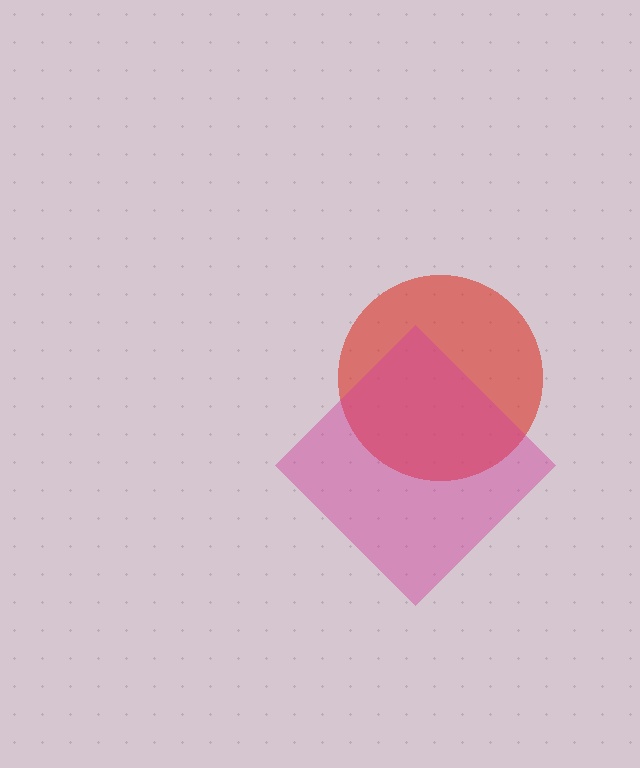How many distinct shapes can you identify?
There are 2 distinct shapes: a red circle, a magenta diamond.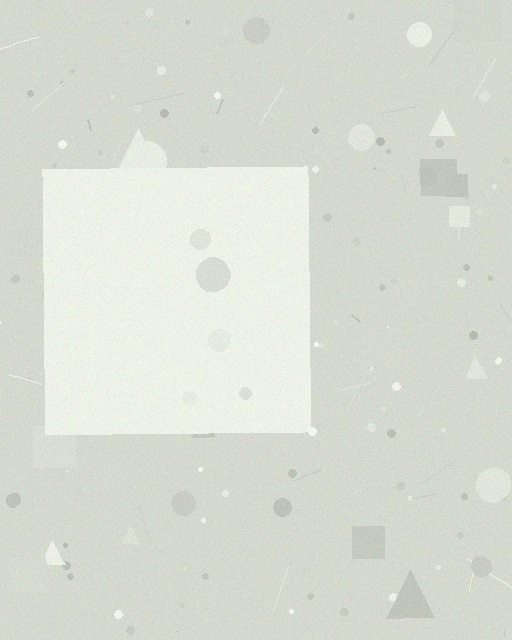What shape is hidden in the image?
A square is hidden in the image.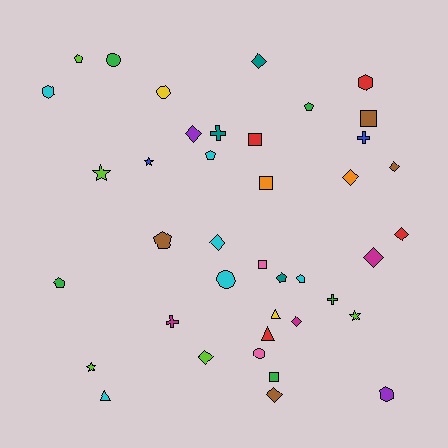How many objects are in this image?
There are 40 objects.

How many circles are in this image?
There are 4 circles.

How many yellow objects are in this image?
There are 2 yellow objects.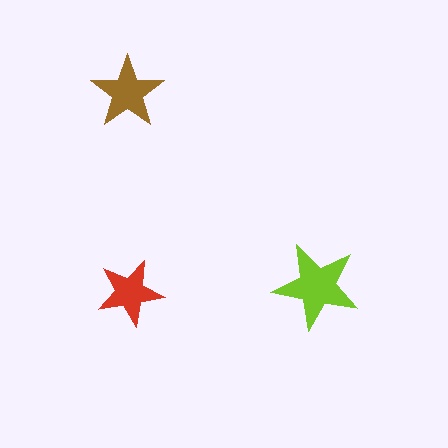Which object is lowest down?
The red star is bottommost.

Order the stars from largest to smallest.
the lime one, the brown one, the red one.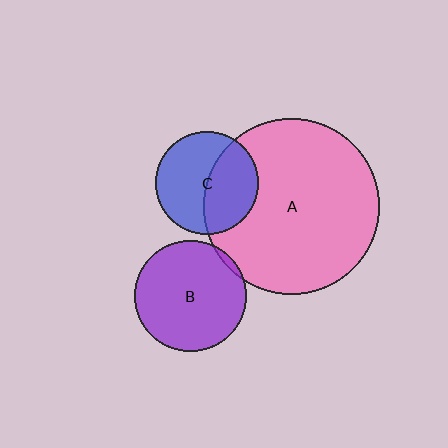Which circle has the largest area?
Circle A (pink).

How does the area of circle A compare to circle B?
Approximately 2.5 times.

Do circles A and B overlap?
Yes.